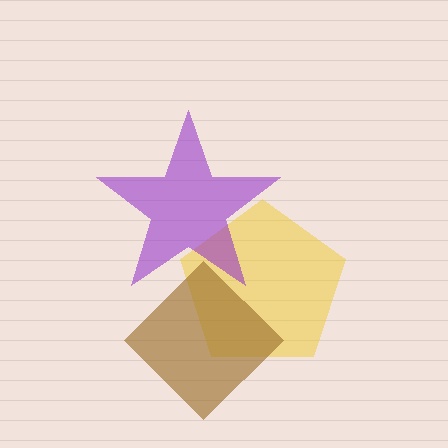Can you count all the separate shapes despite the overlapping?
Yes, there are 3 separate shapes.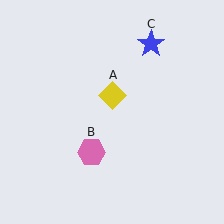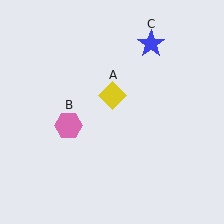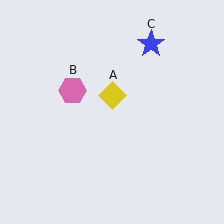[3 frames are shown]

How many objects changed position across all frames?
1 object changed position: pink hexagon (object B).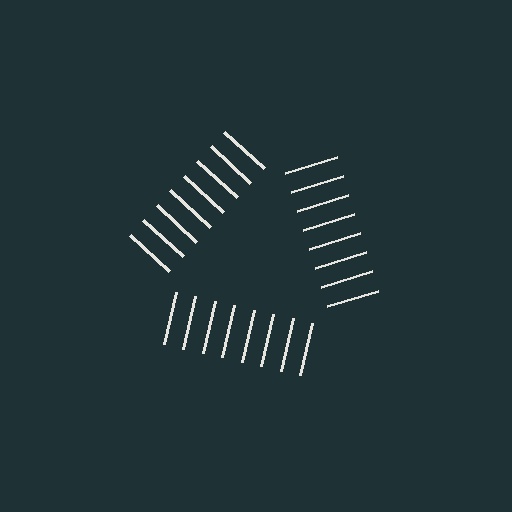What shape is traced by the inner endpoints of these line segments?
An illusory triangle — the line segments terminate on its edges but no continuous stroke is drawn.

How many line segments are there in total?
24 — 8 along each of the 3 edges.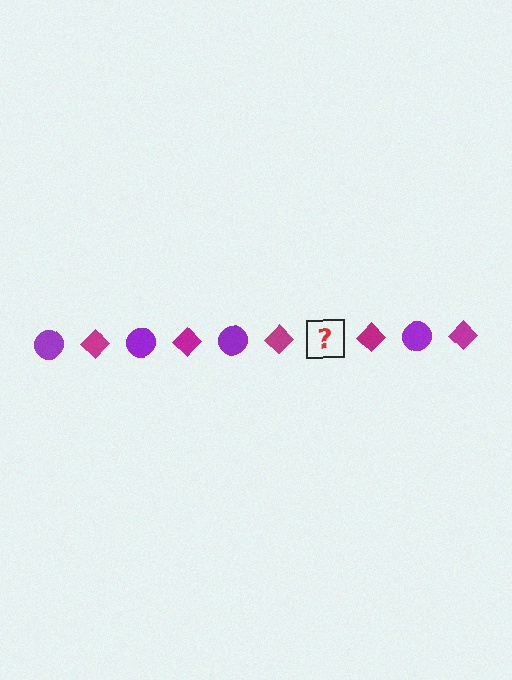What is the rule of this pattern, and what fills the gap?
The rule is that the pattern alternates between purple circle and magenta diamond. The gap should be filled with a purple circle.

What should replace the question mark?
The question mark should be replaced with a purple circle.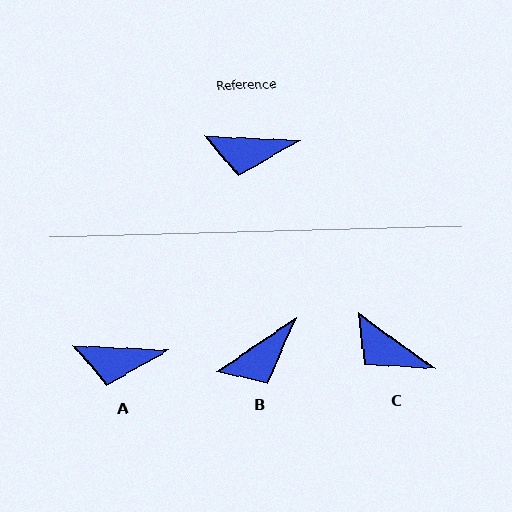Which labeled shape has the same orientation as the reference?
A.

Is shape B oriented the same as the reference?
No, it is off by about 37 degrees.